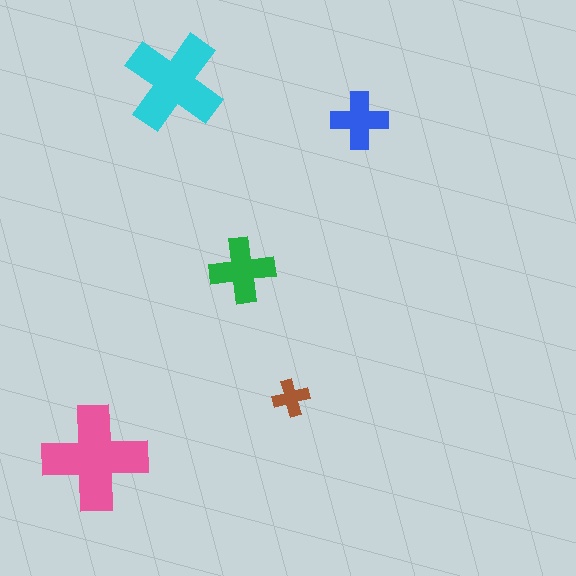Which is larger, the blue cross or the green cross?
The green one.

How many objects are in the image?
There are 5 objects in the image.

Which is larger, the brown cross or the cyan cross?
The cyan one.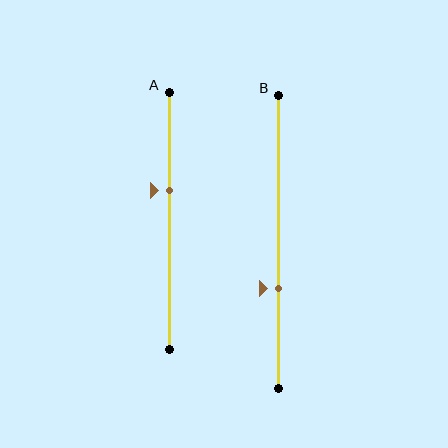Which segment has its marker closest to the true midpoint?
Segment A has its marker closest to the true midpoint.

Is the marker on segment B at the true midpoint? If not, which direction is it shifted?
No, the marker on segment B is shifted downward by about 16% of the segment length.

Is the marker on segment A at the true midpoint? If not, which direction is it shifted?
No, the marker on segment A is shifted upward by about 12% of the segment length.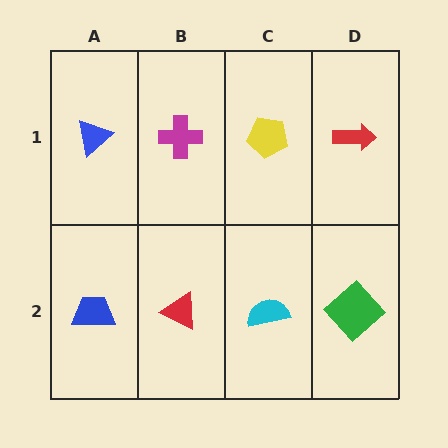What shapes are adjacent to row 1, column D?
A green diamond (row 2, column D), a yellow pentagon (row 1, column C).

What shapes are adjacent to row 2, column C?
A yellow pentagon (row 1, column C), a red triangle (row 2, column B), a green diamond (row 2, column D).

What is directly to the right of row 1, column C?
A red arrow.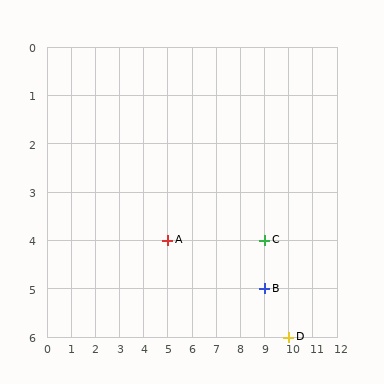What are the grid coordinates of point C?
Point C is at grid coordinates (9, 4).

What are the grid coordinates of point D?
Point D is at grid coordinates (10, 6).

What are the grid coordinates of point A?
Point A is at grid coordinates (5, 4).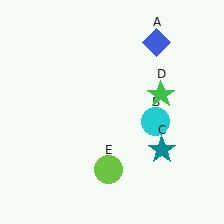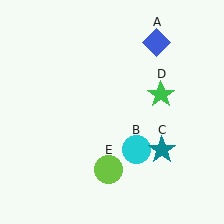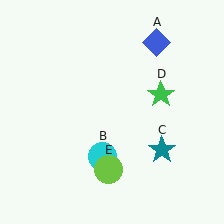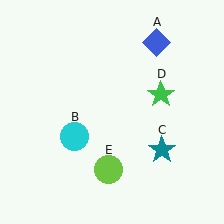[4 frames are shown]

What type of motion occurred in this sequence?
The cyan circle (object B) rotated clockwise around the center of the scene.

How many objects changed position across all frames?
1 object changed position: cyan circle (object B).